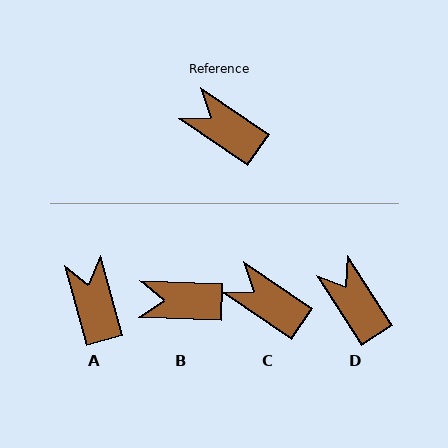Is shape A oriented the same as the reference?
No, it is off by about 40 degrees.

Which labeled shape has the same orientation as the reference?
C.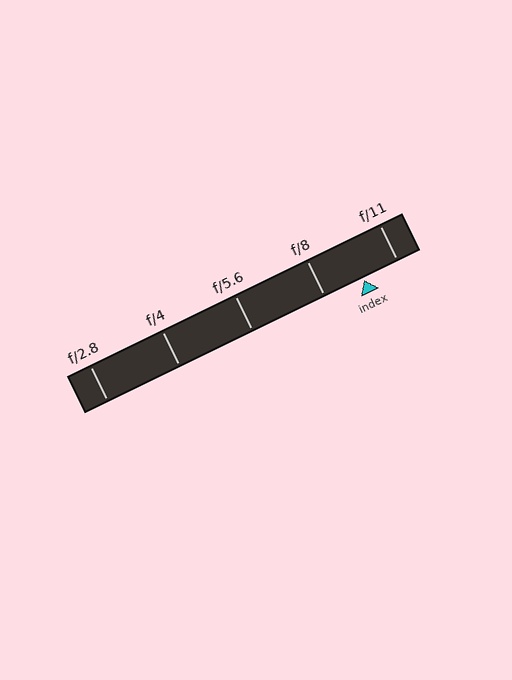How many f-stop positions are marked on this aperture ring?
There are 5 f-stop positions marked.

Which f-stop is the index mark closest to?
The index mark is closest to f/11.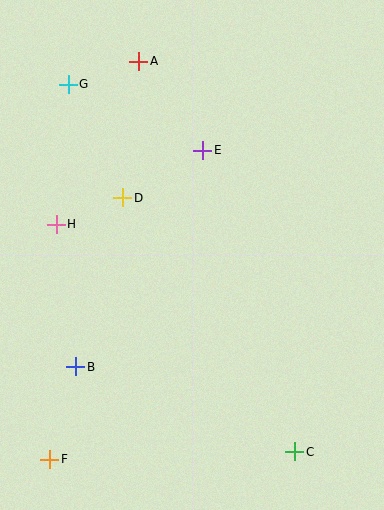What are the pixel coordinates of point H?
Point H is at (56, 224).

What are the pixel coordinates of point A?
Point A is at (139, 61).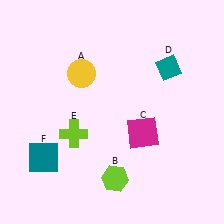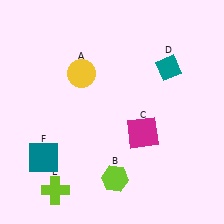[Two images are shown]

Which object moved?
The lime cross (E) moved down.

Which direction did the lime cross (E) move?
The lime cross (E) moved down.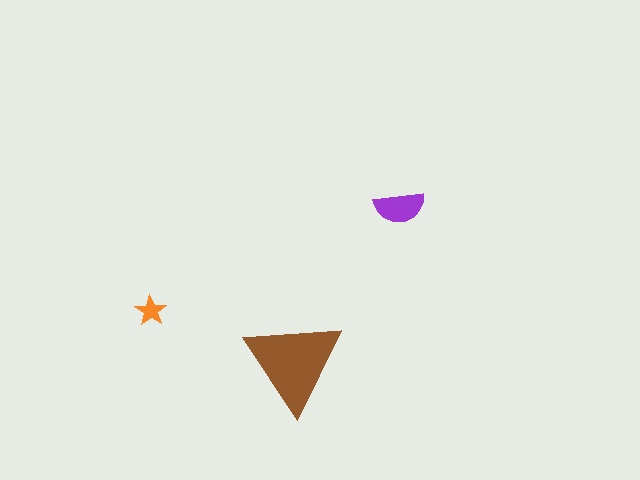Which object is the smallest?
The orange star.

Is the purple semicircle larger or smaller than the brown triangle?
Smaller.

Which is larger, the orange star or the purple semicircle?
The purple semicircle.